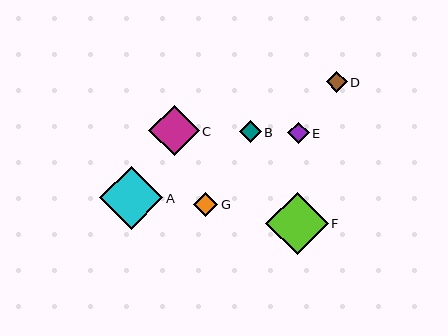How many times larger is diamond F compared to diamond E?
Diamond F is approximately 2.9 times the size of diamond E.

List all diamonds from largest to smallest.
From largest to smallest: A, F, C, G, B, E, D.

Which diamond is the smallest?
Diamond D is the smallest with a size of approximately 21 pixels.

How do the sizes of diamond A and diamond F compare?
Diamond A and diamond F are approximately the same size.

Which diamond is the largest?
Diamond A is the largest with a size of approximately 63 pixels.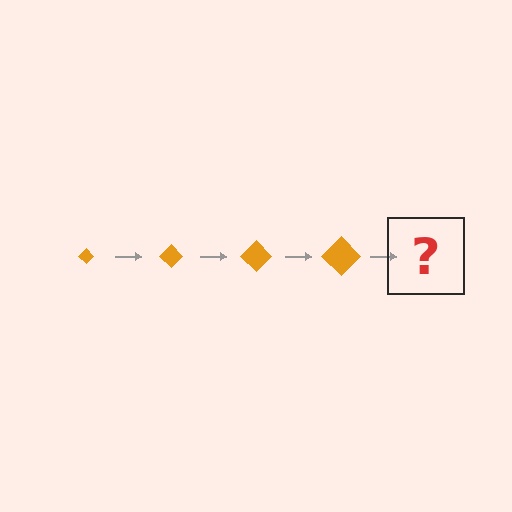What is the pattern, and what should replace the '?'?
The pattern is that the diamond gets progressively larger each step. The '?' should be an orange diamond, larger than the previous one.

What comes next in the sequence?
The next element should be an orange diamond, larger than the previous one.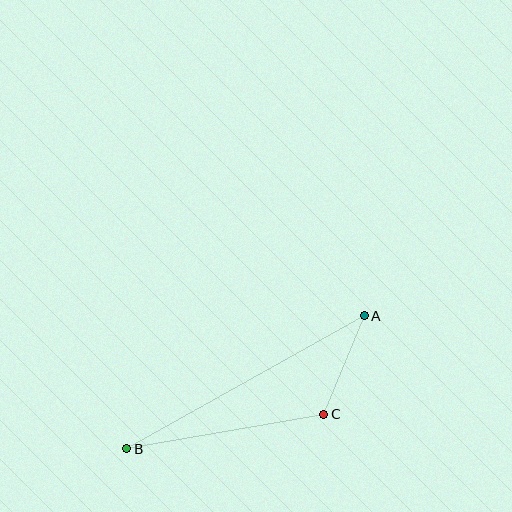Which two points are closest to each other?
Points A and C are closest to each other.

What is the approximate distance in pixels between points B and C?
The distance between B and C is approximately 200 pixels.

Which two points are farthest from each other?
Points A and B are farthest from each other.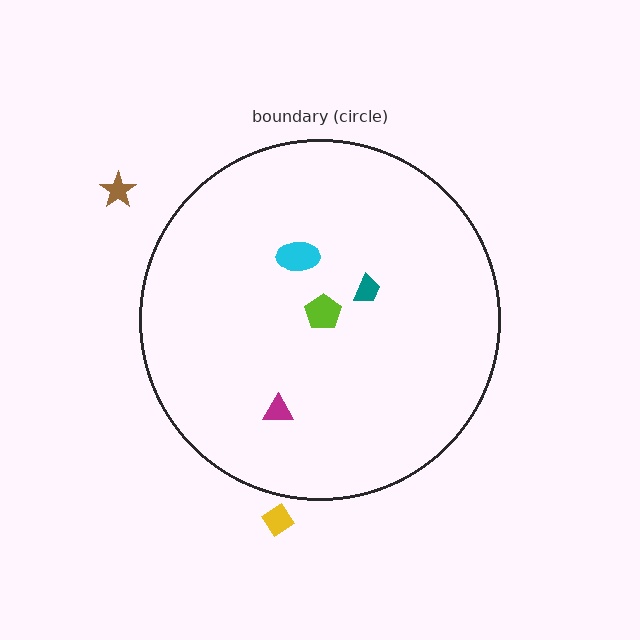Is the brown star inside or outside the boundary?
Outside.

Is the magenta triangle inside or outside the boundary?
Inside.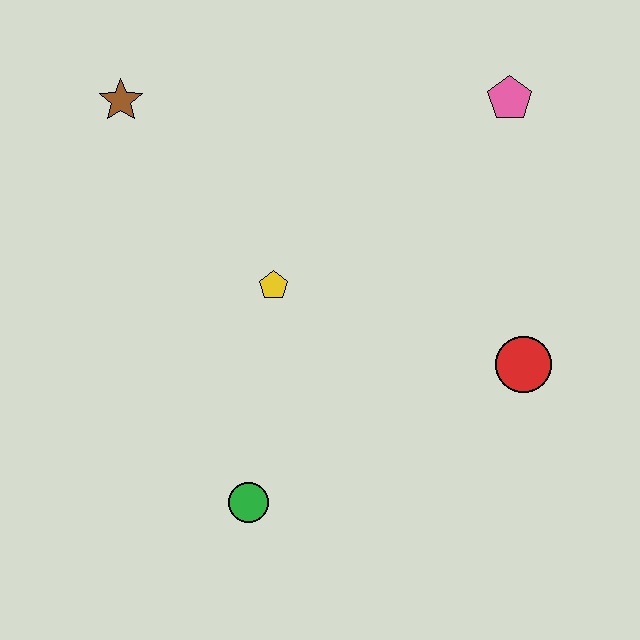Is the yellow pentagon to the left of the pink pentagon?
Yes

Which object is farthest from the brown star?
The red circle is farthest from the brown star.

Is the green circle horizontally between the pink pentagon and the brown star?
Yes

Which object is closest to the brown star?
The yellow pentagon is closest to the brown star.